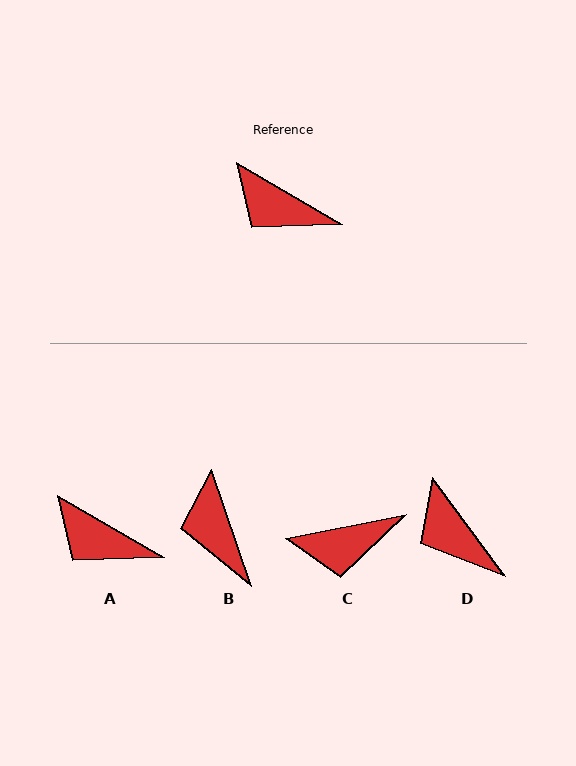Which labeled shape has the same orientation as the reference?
A.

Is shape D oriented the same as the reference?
No, it is off by about 23 degrees.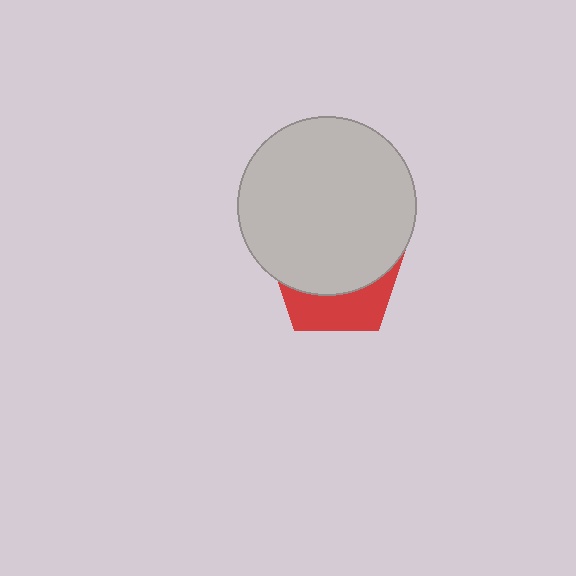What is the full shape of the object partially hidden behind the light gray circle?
The partially hidden object is a red pentagon.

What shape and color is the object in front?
The object in front is a light gray circle.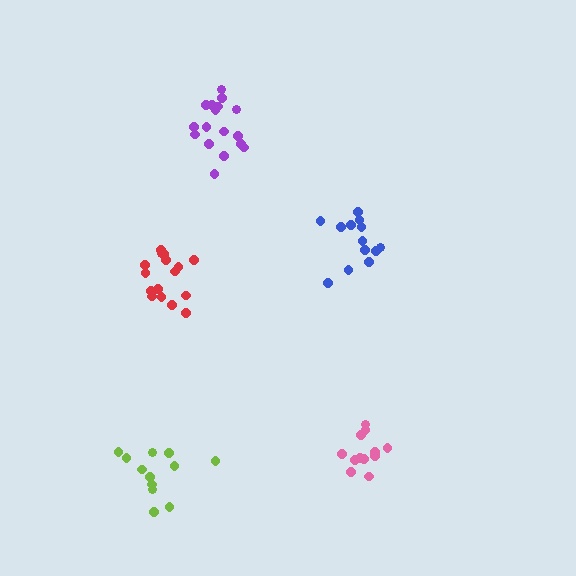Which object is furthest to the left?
The lime cluster is leftmost.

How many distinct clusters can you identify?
There are 5 distinct clusters.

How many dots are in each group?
Group 1: 17 dots, Group 2: 13 dots, Group 3: 17 dots, Group 4: 12 dots, Group 5: 12 dots (71 total).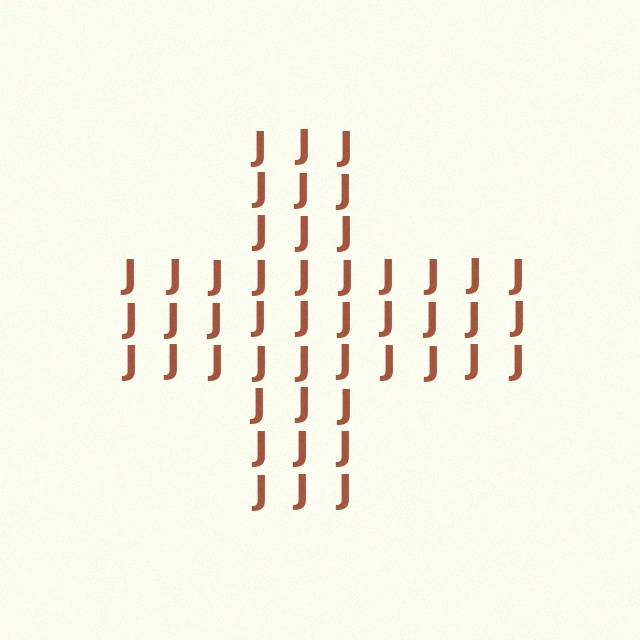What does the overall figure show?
The overall figure shows a cross.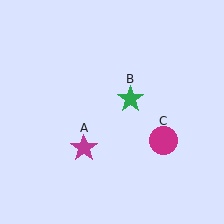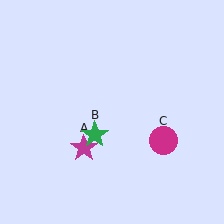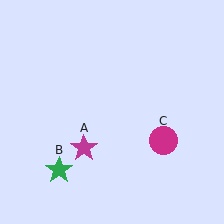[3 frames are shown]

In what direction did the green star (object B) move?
The green star (object B) moved down and to the left.